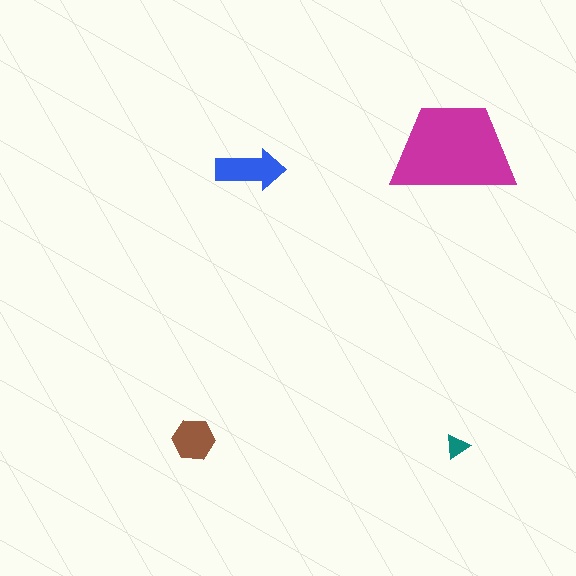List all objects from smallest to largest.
The teal triangle, the brown hexagon, the blue arrow, the magenta trapezoid.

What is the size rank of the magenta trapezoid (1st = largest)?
1st.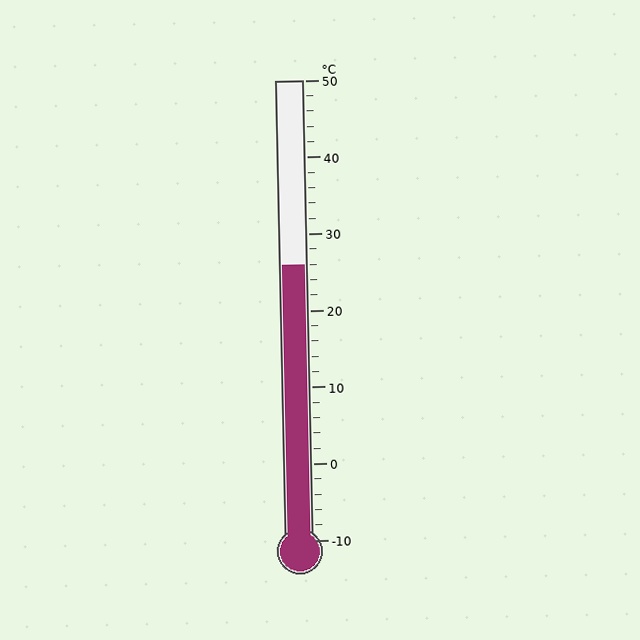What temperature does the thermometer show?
The thermometer shows approximately 26°C.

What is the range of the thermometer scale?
The thermometer scale ranges from -10°C to 50°C.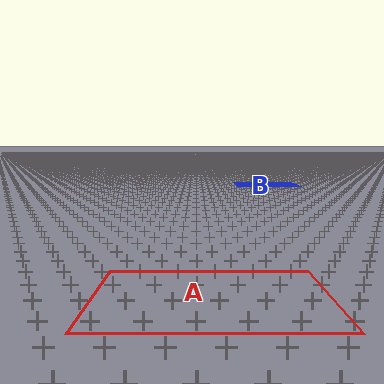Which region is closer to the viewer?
Region A is closer. The texture elements there are larger and more spread out.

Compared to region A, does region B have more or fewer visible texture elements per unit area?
Region B has more texture elements per unit area — they are packed more densely because it is farther away.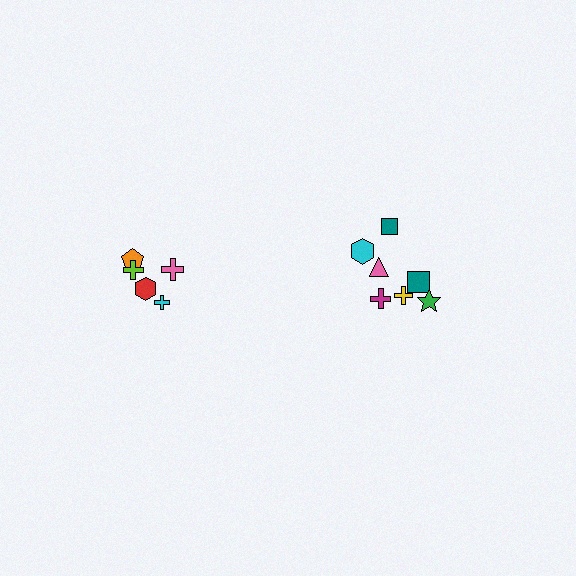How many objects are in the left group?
There are 5 objects.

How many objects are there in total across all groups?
There are 12 objects.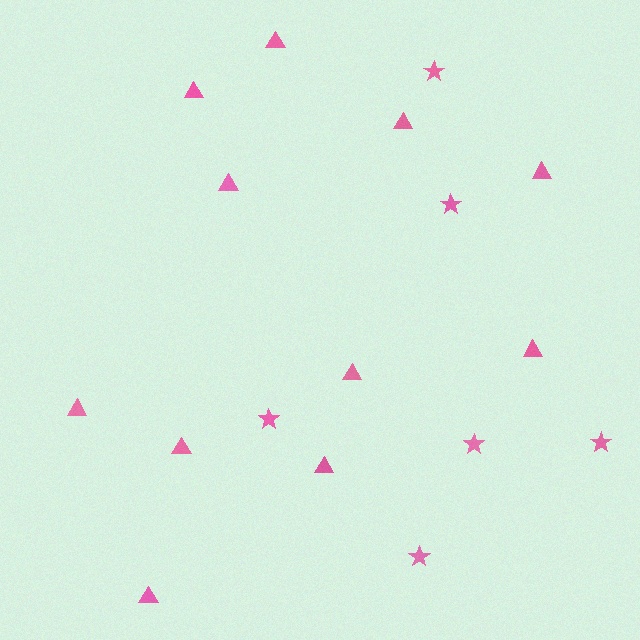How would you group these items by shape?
There are 2 groups: one group of triangles (11) and one group of stars (6).